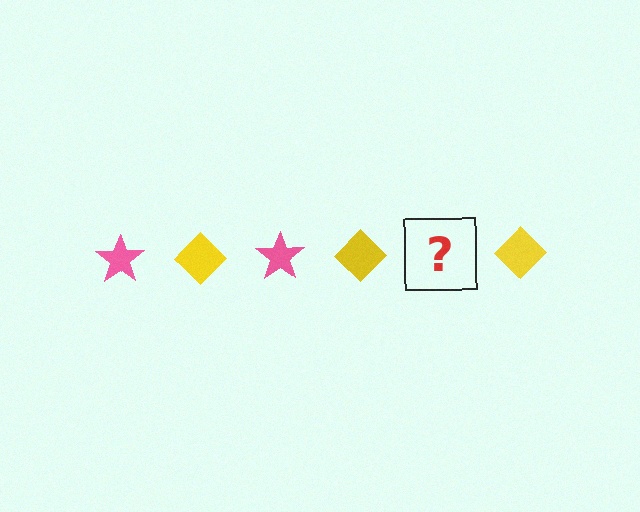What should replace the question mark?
The question mark should be replaced with a pink star.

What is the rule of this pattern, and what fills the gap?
The rule is that the pattern alternates between pink star and yellow diamond. The gap should be filled with a pink star.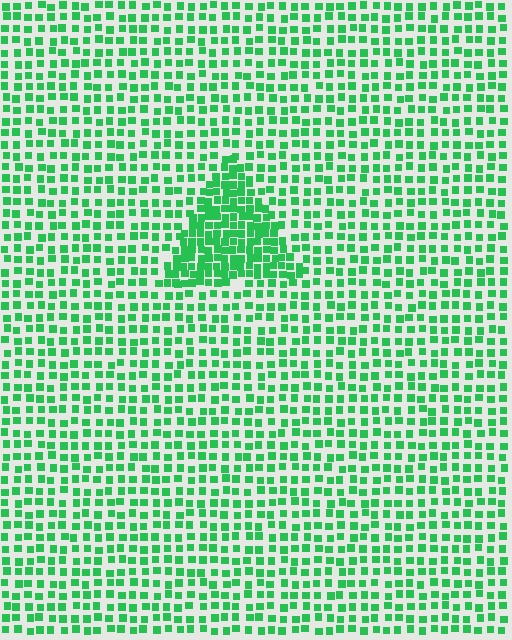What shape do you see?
I see a triangle.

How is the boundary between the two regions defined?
The boundary is defined by a change in element density (approximately 2.0x ratio). All elements are the same color, size, and shape.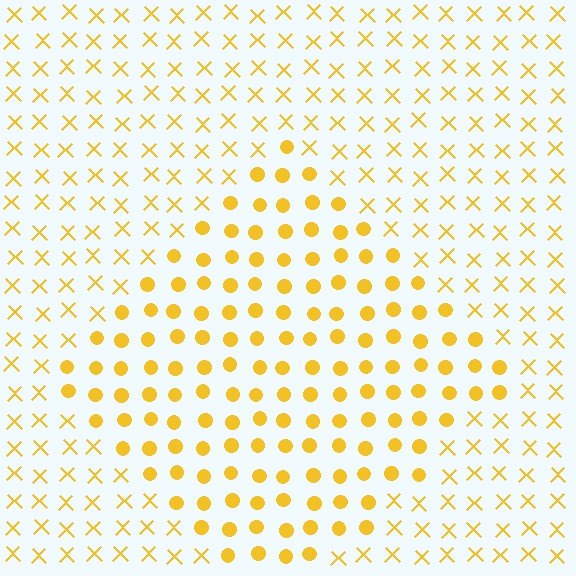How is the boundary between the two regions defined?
The boundary is defined by a change in element shape: circles inside vs. X marks outside. All elements share the same color and spacing.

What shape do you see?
I see a diamond.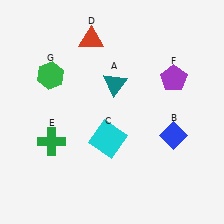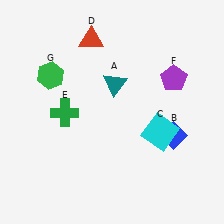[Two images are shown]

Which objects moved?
The objects that moved are: the cyan square (C), the green cross (E).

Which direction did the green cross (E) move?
The green cross (E) moved up.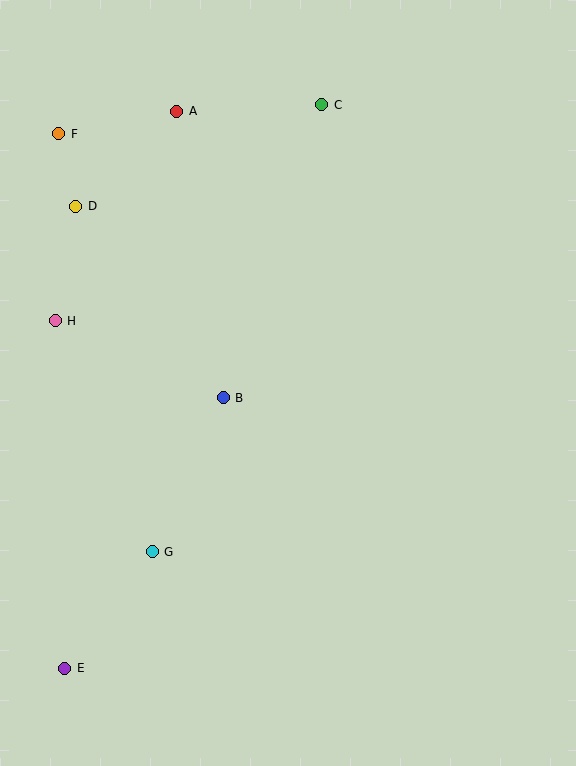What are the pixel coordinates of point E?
Point E is at (65, 668).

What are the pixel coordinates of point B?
Point B is at (223, 398).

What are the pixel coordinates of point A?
Point A is at (177, 111).